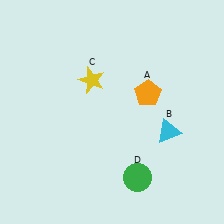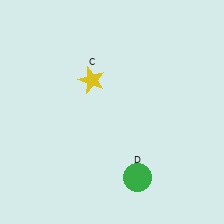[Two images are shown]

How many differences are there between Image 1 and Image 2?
There are 2 differences between the two images.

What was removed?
The cyan triangle (B), the orange pentagon (A) were removed in Image 2.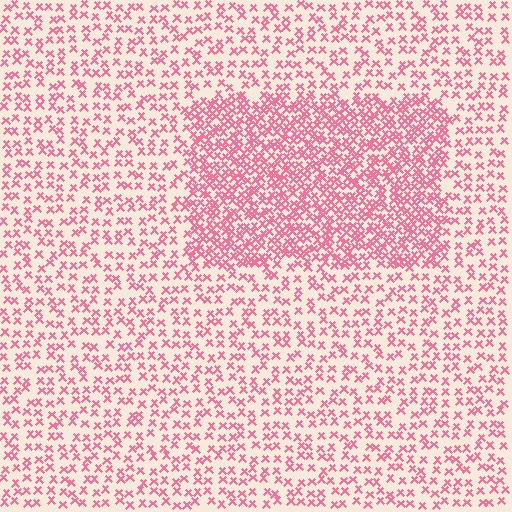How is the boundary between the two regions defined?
The boundary is defined by a change in element density (approximately 2.2x ratio). All elements are the same color, size, and shape.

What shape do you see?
I see a rectangle.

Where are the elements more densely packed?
The elements are more densely packed inside the rectangle boundary.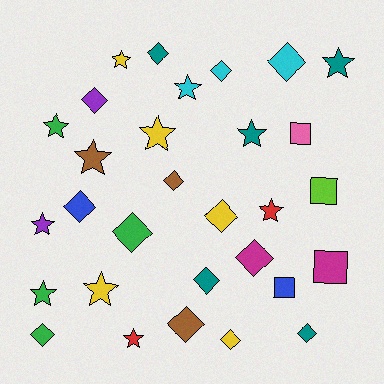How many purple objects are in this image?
There are 2 purple objects.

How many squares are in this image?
There are 4 squares.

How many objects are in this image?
There are 30 objects.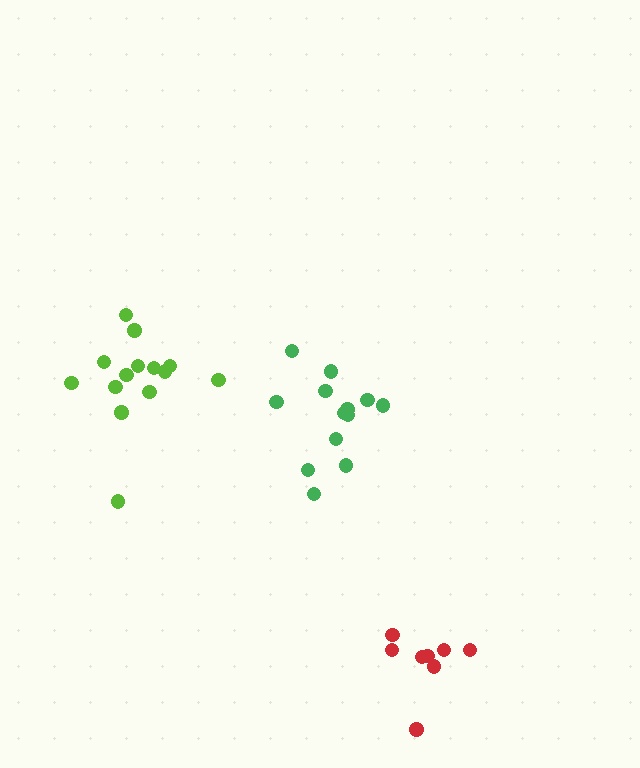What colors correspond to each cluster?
The clusters are colored: lime, red, green.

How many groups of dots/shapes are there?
There are 3 groups.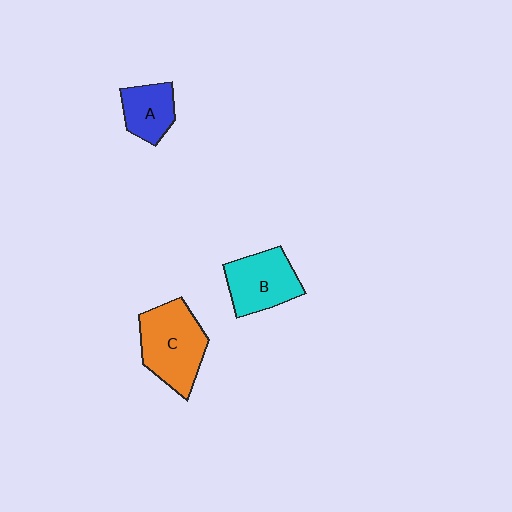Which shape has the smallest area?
Shape A (blue).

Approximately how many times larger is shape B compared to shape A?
Approximately 1.4 times.